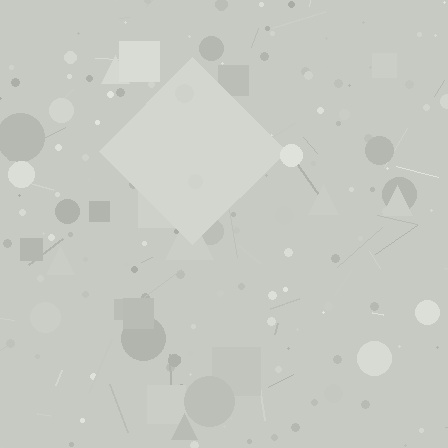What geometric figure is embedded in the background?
A diamond is embedded in the background.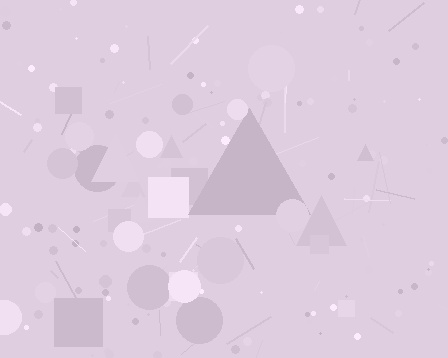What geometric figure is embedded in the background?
A triangle is embedded in the background.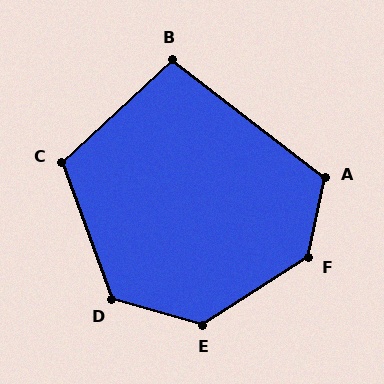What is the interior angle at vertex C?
Approximately 113 degrees (obtuse).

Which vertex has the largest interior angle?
F, at approximately 134 degrees.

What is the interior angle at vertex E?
Approximately 131 degrees (obtuse).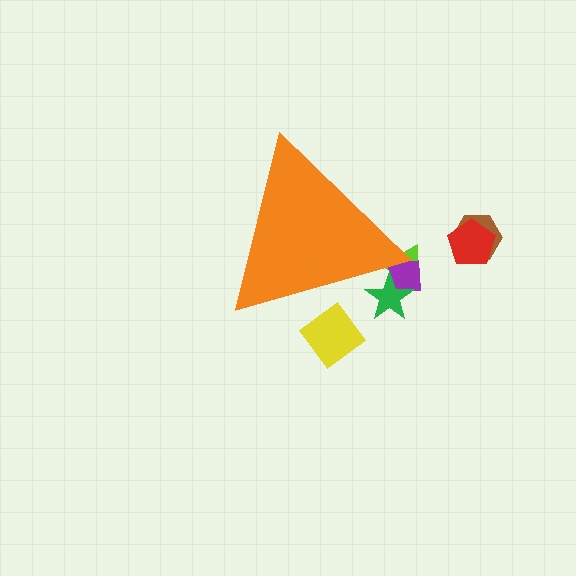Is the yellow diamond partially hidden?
Yes, the yellow diamond is partially hidden behind the orange triangle.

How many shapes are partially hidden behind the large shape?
4 shapes are partially hidden.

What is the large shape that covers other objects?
An orange triangle.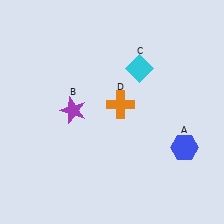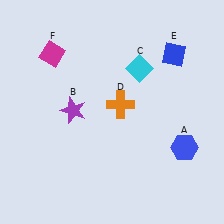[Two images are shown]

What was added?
A blue diamond (E), a magenta diamond (F) were added in Image 2.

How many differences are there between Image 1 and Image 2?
There are 2 differences between the two images.